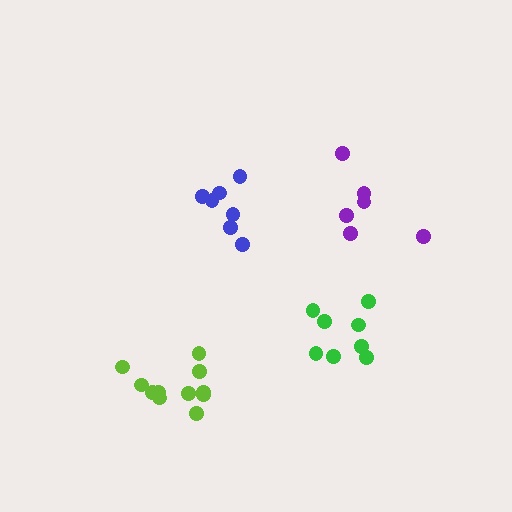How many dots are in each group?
Group 1: 7 dots, Group 2: 11 dots, Group 3: 8 dots, Group 4: 6 dots (32 total).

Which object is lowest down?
The lime cluster is bottommost.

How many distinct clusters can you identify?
There are 4 distinct clusters.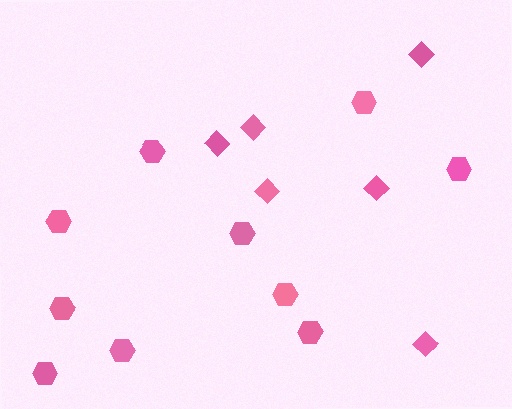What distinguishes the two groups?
There are 2 groups: one group of hexagons (10) and one group of diamonds (6).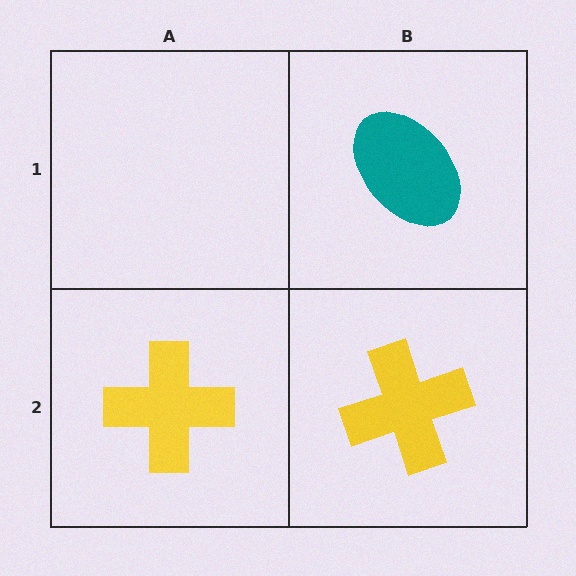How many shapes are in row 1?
1 shape.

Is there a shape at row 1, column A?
No, that cell is empty.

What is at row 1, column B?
A teal ellipse.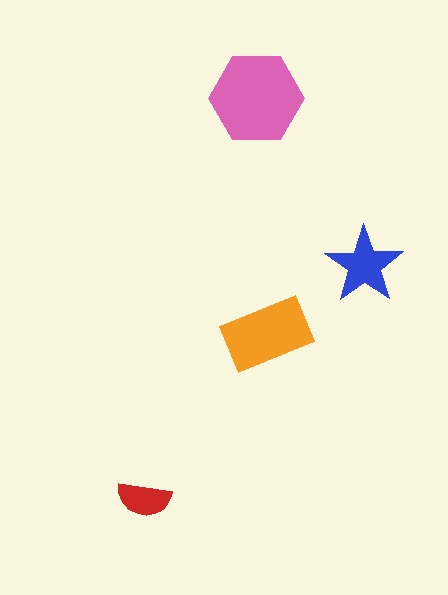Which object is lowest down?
The red semicircle is bottommost.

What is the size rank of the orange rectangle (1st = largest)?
2nd.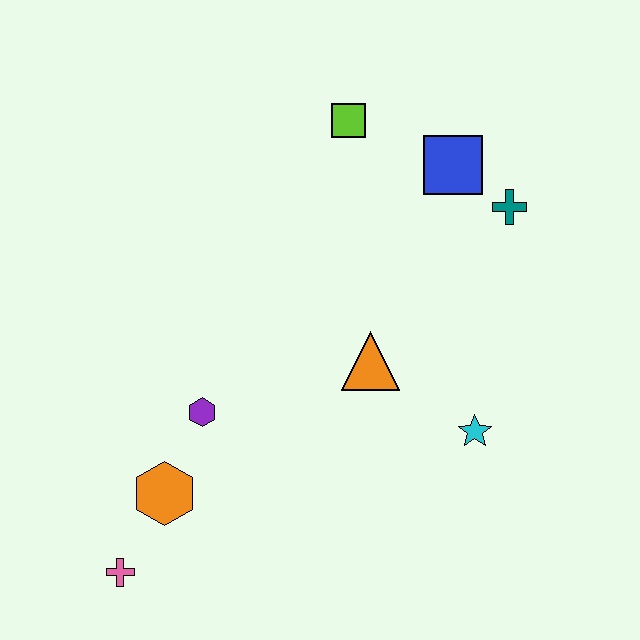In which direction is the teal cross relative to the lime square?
The teal cross is to the right of the lime square.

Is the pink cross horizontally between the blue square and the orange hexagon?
No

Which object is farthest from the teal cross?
The pink cross is farthest from the teal cross.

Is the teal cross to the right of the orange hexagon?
Yes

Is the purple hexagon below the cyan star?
No